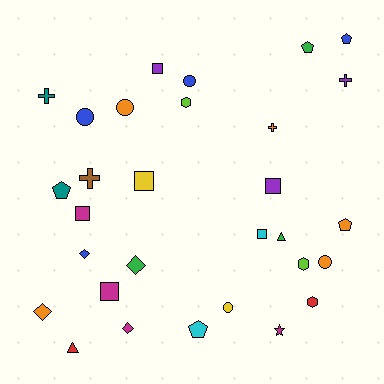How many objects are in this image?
There are 30 objects.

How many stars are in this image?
There is 1 star.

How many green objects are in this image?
There are 3 green objects.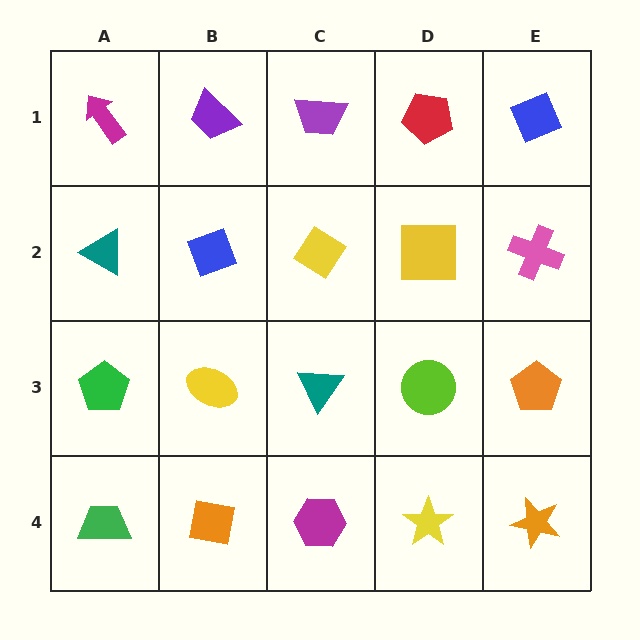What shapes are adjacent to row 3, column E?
A pink cross (row 2, column E), an orange star (row 4, column E), a lime circle (row 3, column D).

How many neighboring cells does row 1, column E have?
2.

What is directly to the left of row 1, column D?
A purple trapezoid.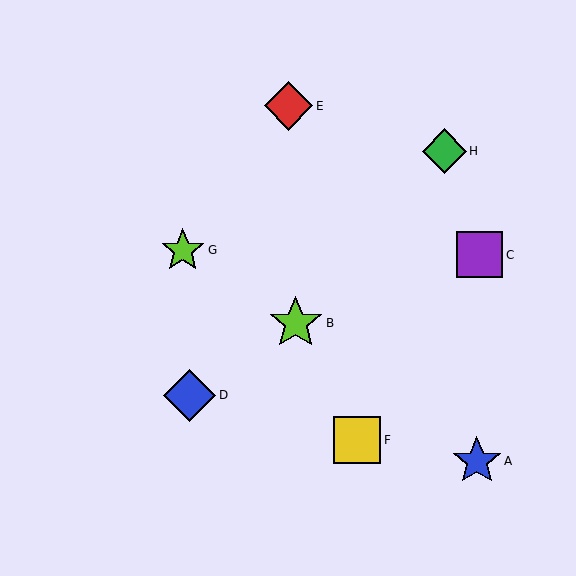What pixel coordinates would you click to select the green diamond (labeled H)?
Click at (444, 151) to select the green diamond H.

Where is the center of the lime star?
The center of the lime star is at (296, 323).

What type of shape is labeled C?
Shape C is a purple square.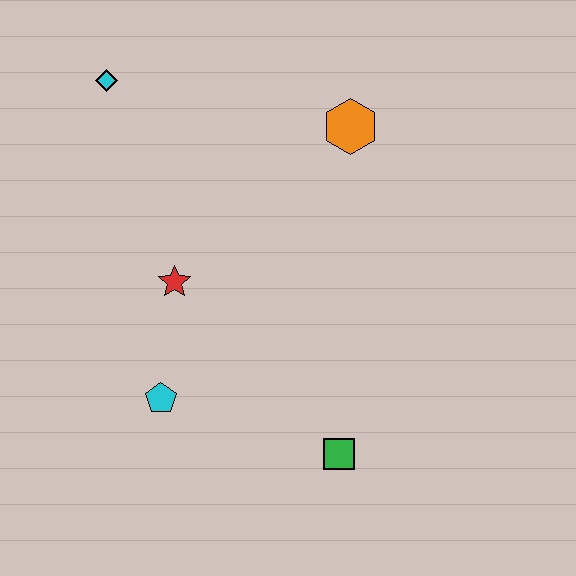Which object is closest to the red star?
The cyan pentagon is closest to the red star.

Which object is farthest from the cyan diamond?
The green square is farthest from the cyan diamond.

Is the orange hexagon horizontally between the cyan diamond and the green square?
No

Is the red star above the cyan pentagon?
Yes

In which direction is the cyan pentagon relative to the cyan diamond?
The cyan pentagon is below the cyan diamond.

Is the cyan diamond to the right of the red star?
No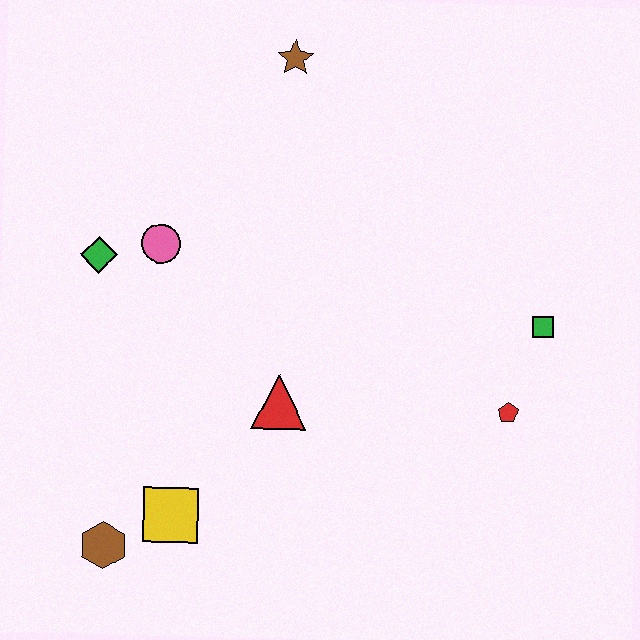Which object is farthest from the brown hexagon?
The brown star is farthest from the brown hexagon.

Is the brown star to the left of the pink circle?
No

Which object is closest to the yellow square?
The brown hexagon is closest to the yellow square.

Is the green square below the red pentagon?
No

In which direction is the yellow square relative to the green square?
The yellow square is to the left of the green square.